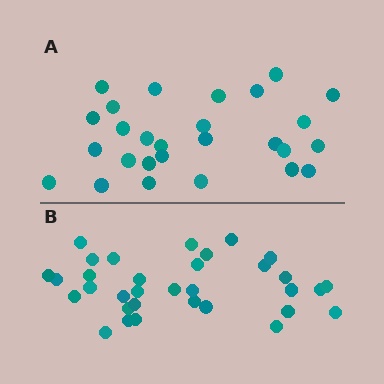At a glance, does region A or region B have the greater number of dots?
Region B (the bottom region) has more dots.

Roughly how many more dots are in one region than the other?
Region B has about 6 more dots than region A.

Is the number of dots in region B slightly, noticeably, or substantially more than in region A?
Region B has only slightly more — the two regions are fairly close. The ratio is roughly 1.2 to 1.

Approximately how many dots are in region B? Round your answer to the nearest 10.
About 30 dots. (The exact count is 33, which rounds to 30.)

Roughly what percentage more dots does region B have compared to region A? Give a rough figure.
About 20% more.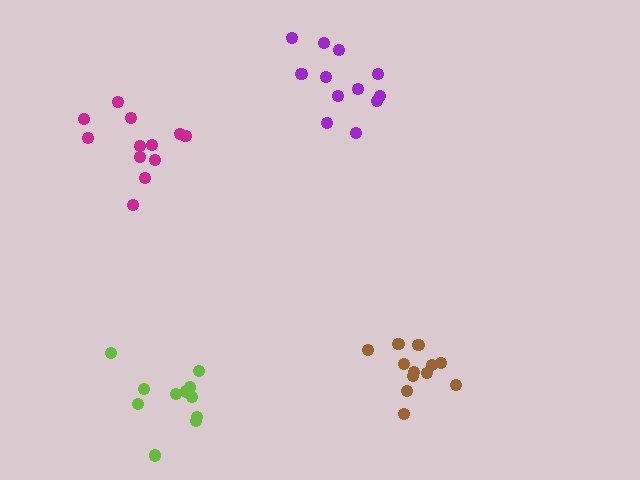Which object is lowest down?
The lime cluster is bottommost.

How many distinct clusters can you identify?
There are 4 distinct clusters.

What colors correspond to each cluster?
The clusters are colored: lime, purple, brown, magenta.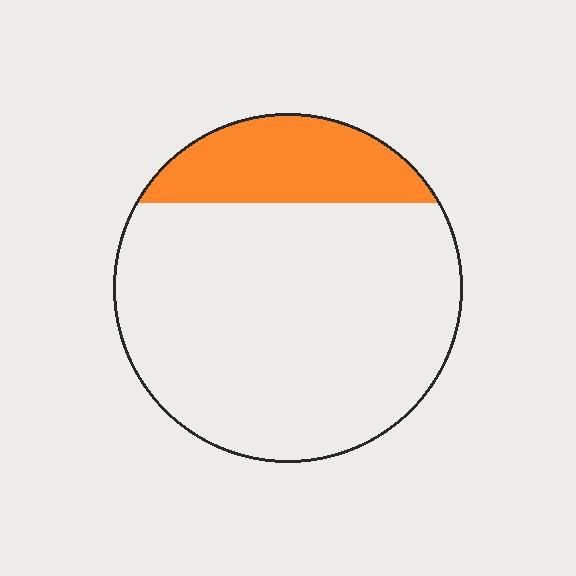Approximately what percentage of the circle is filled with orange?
Approximately 20%.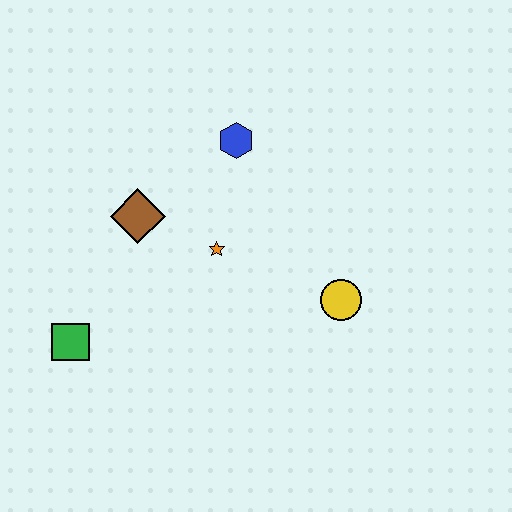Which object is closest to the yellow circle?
The orange star is closest to the yellow circle.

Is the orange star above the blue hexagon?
No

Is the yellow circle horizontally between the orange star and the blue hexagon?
No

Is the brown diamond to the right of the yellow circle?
No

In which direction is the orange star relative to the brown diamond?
The orange star is to the right of the brown diamond.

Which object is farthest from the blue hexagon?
The green square is farthest from the blue hexagon.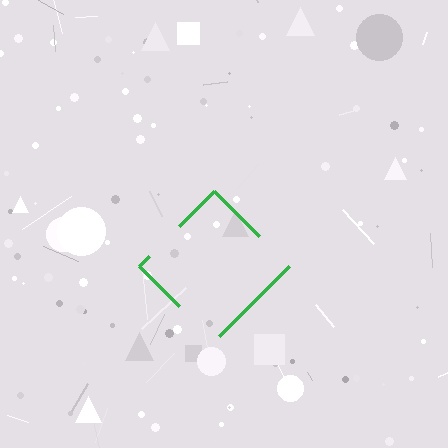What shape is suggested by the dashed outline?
The dashed outline suggests a diamond.